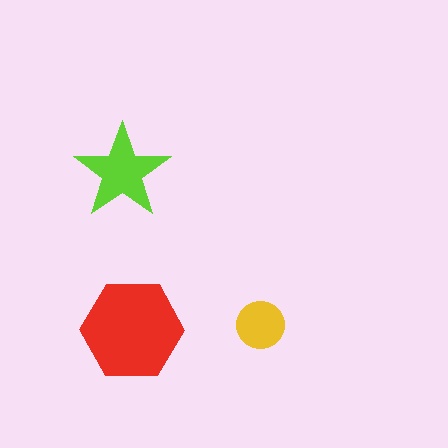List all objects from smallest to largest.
The yellow circle, the lime star, the red hexagon.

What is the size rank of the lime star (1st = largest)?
2nd.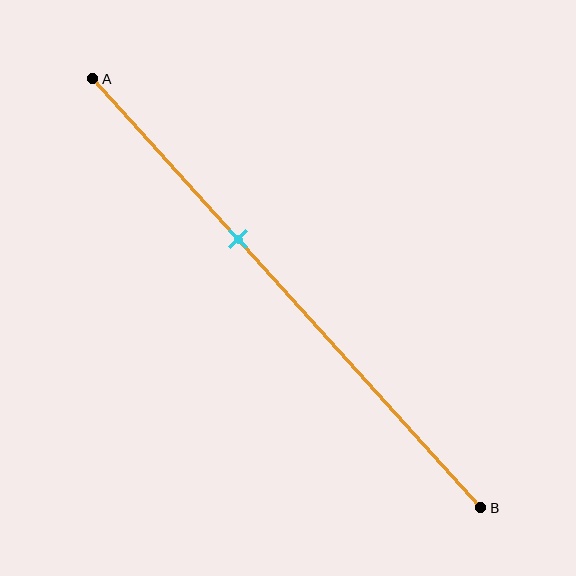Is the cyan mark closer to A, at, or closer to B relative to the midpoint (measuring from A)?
The cyan mark is closer to point A than the midpoint of segment AB.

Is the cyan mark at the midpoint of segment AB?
No, the mark is at about 35% from A, not at the 50% midpoint.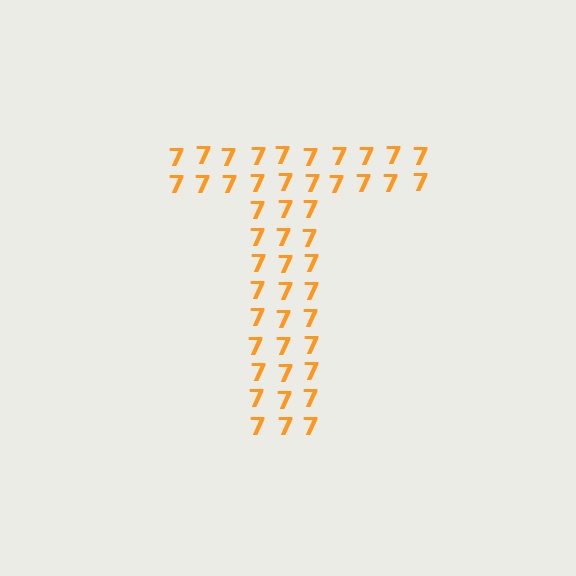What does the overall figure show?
The overall figure shows the letter T.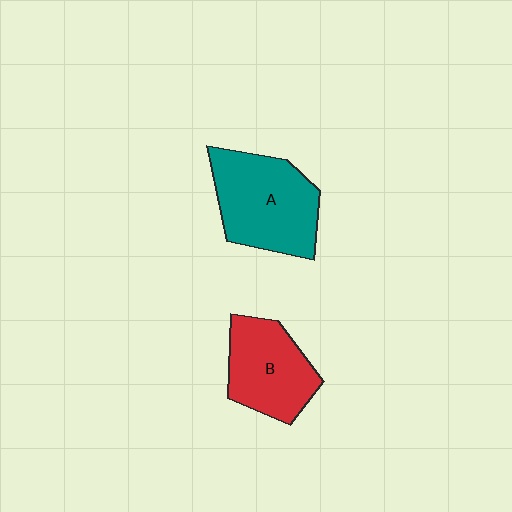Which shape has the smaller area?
Shape B (red).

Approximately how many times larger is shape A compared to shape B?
Approximately 1.3 times.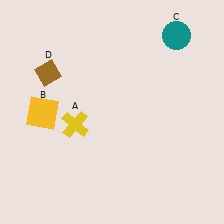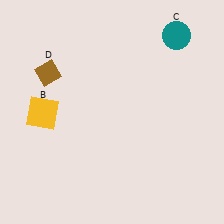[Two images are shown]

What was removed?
The yellow cross (A) was removed in Image 2.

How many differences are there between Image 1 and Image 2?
There is 1 difference between the two images.